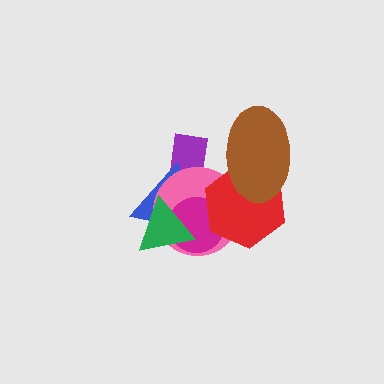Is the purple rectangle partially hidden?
Yes, it is partially covered by another shape.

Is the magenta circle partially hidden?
Yes, it is partially covered by another shape.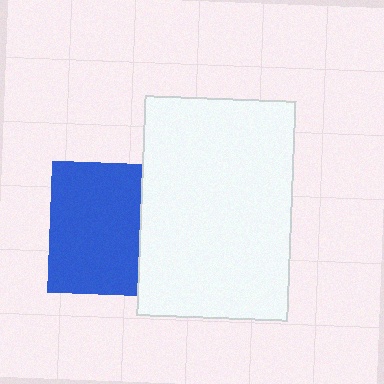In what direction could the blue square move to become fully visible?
The blue square could move left. That would shift it out from behind the white rectangle entirely.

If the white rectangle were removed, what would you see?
You would see the complete blue square.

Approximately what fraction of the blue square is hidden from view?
Roughly 32% of the blue square is hidden behind the white rectangle.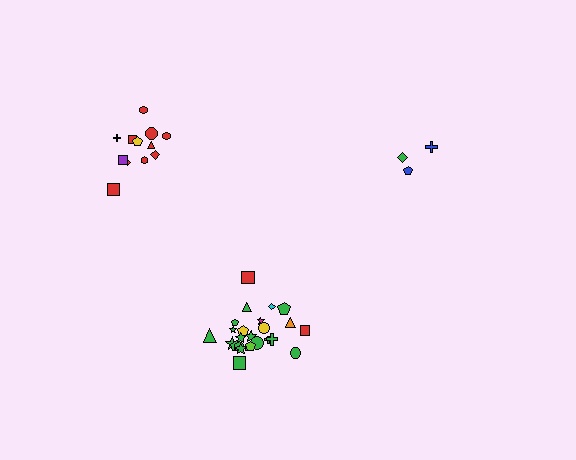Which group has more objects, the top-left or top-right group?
The top-left group.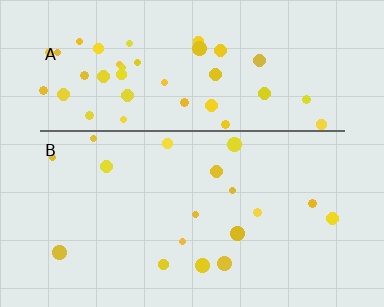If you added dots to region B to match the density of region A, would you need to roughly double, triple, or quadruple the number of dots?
Approximately triple.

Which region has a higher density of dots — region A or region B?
A (the top).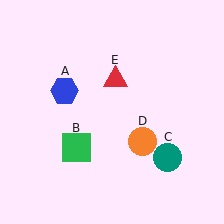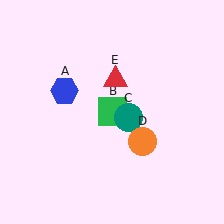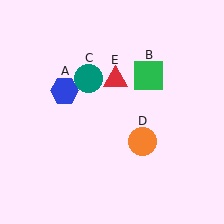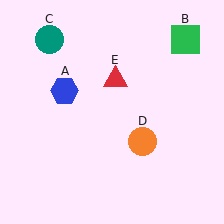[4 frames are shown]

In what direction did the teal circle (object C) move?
The teal circle (object C) moved up and to the left.